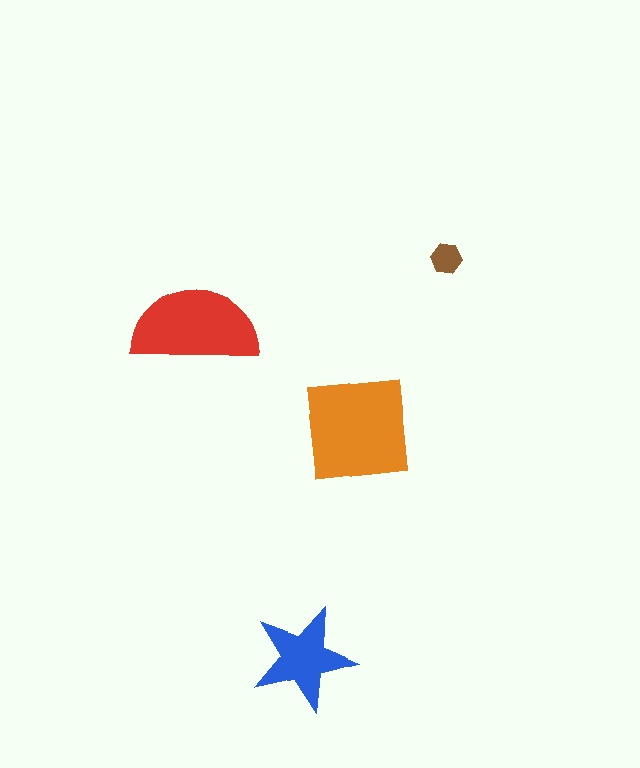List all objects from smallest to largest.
The brown hexagon, the blue star, the red semicircle, the orange square.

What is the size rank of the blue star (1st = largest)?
3rd.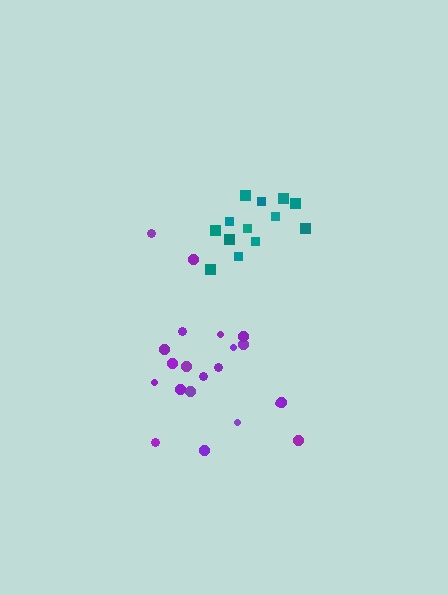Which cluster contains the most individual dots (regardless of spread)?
Purple (21).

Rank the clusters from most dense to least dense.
teal, purple.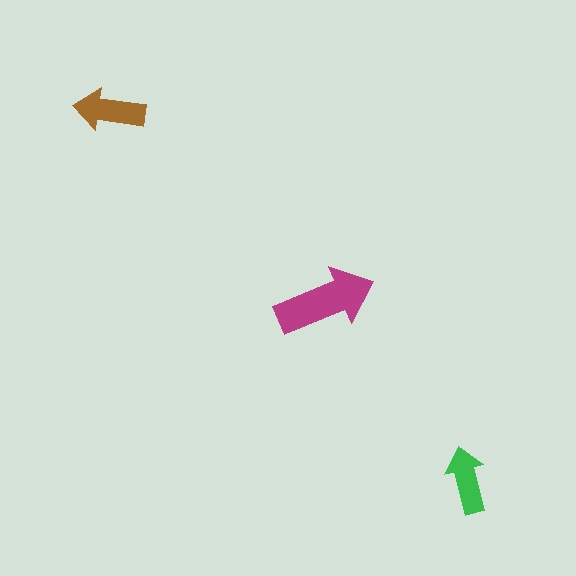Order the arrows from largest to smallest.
the magenta one, the brown one, the green one.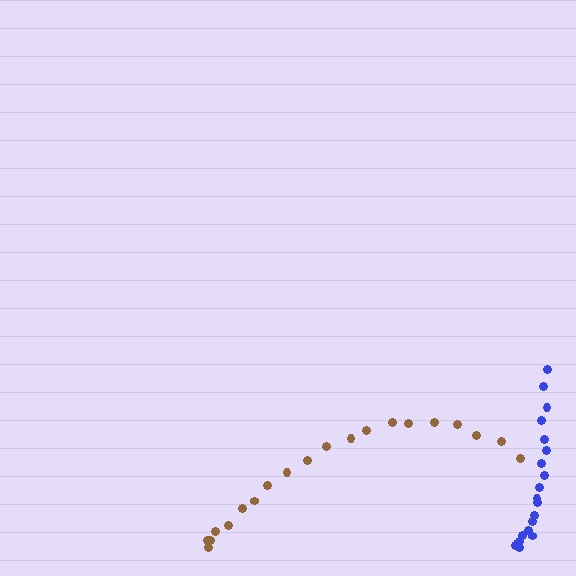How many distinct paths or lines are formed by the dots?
There are 2 distinct paths.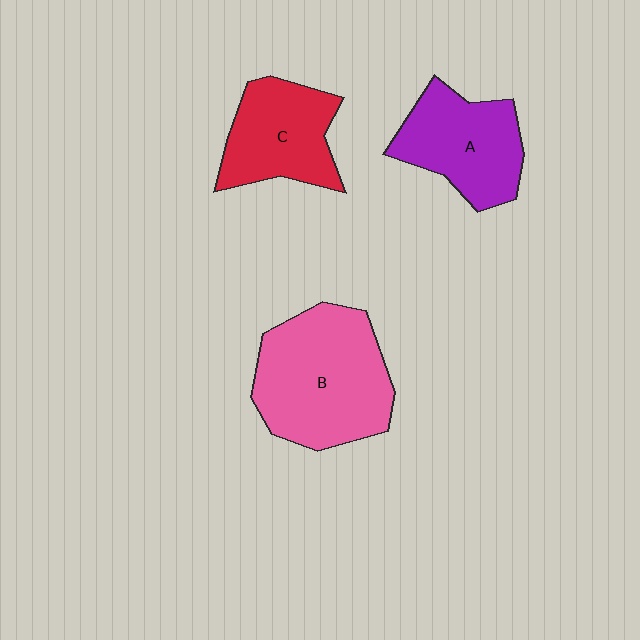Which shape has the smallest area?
Shape C (red).